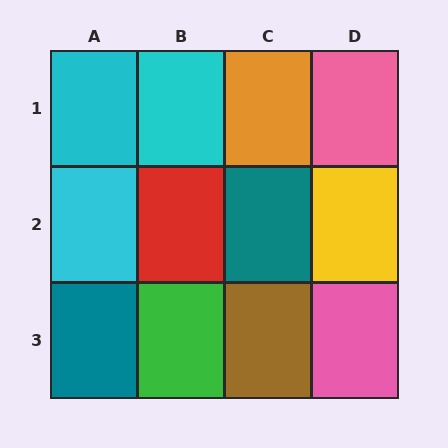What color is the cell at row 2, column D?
Yellow.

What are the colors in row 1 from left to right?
Cyan, cyan, orange, pink.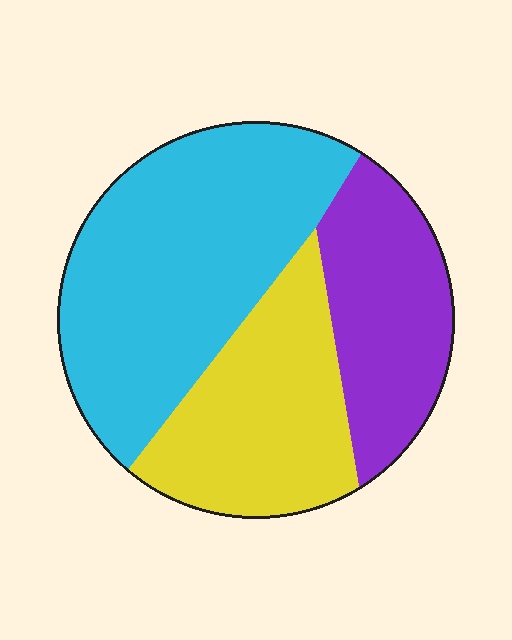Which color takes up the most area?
Cyan, at roughly 45%.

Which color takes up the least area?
Purple, at roughly 25%.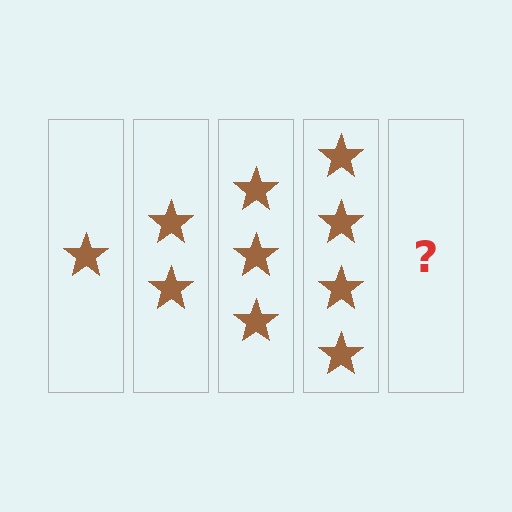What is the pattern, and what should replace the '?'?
The pattern is that each step adds one more star. The '?' should be 5 stars.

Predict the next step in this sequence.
The next step is 5 stars.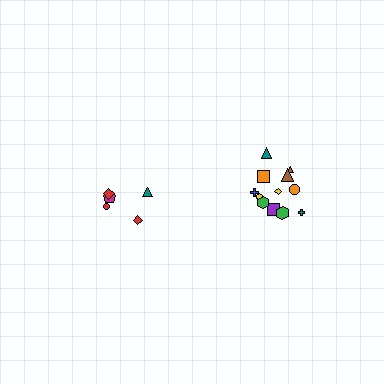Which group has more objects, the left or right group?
The right group.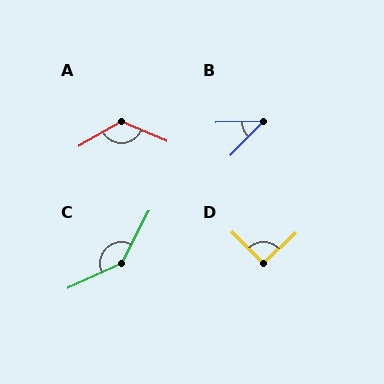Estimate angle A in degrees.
Approximately 127 degrees.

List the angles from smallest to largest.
B (45°), D (91°), A (127°), C (142°).